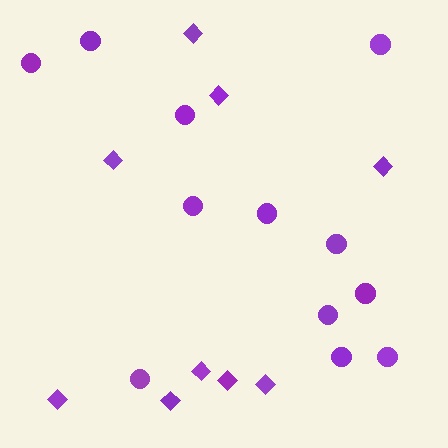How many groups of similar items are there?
There are 2 groups: one group of circles (12) and one group of diamonds (9).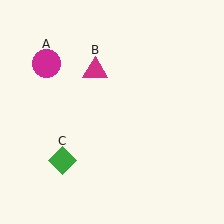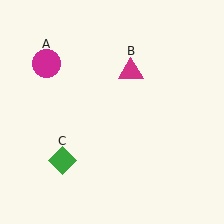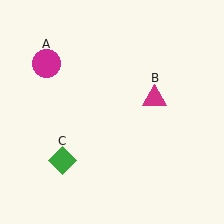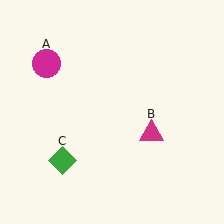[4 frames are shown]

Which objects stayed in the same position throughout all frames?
Magenta circle (object A) and green diamond (object C) remained stationary.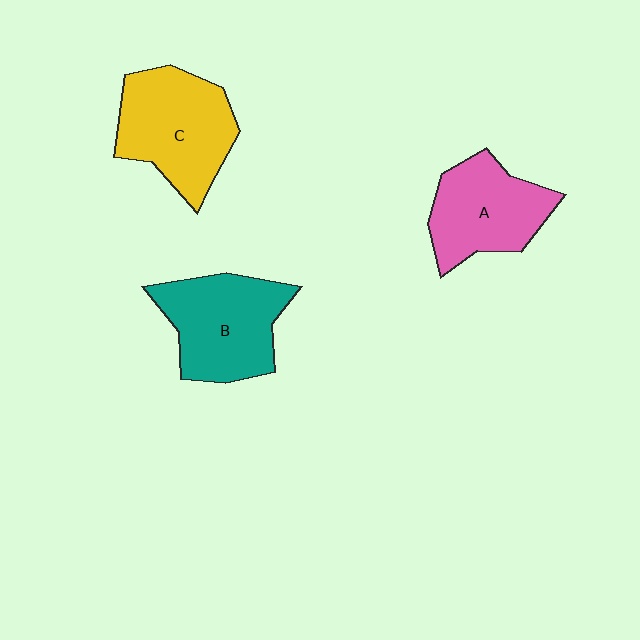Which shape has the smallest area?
Shape A (pink).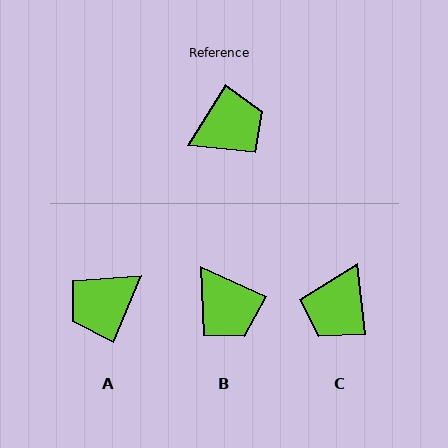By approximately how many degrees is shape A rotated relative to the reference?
Approximately 170 degrees clockwise.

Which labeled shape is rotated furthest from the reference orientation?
A, about 170 degrees away.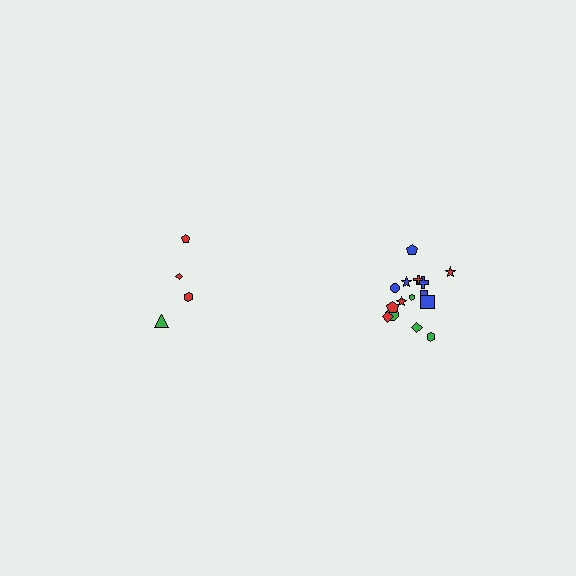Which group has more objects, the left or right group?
The right group.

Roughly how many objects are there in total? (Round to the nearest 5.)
Roughly 20 objects in total.